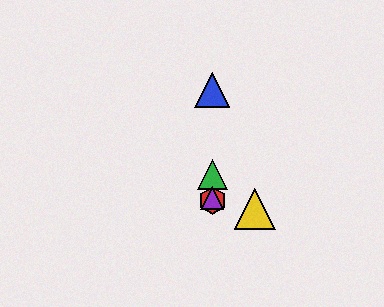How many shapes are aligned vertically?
4 shapes (the red hexagon, the blue triangle, the green triangle, the purple triangle) are aligned vertically.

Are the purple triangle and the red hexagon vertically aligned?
Yes, both are at x≈213.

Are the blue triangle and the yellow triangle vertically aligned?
No, the blue triangle is at x≈212 and the yellow triangle is at x≈255.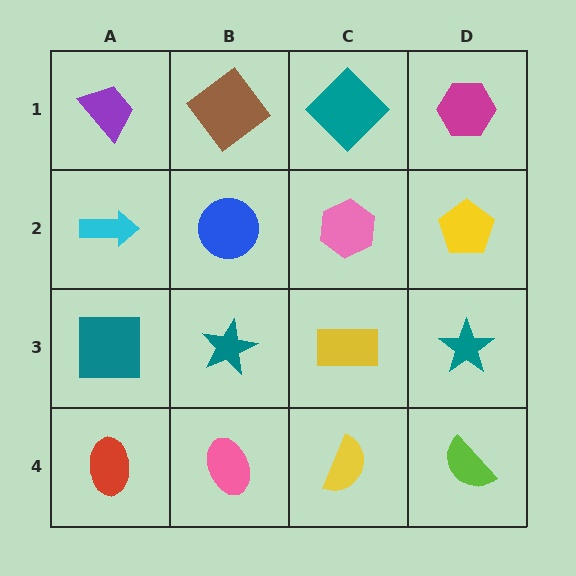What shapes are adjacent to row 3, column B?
A blue circle (row 2, column B), a pink ellipse (row 4, column B), a teal square (row 3, column A), a yellow rectangle (row 3, column C).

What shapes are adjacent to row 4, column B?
A teal star (row 3, column B), a red ellipse (row 4, column A), a yellow semicircle (row 4, column C).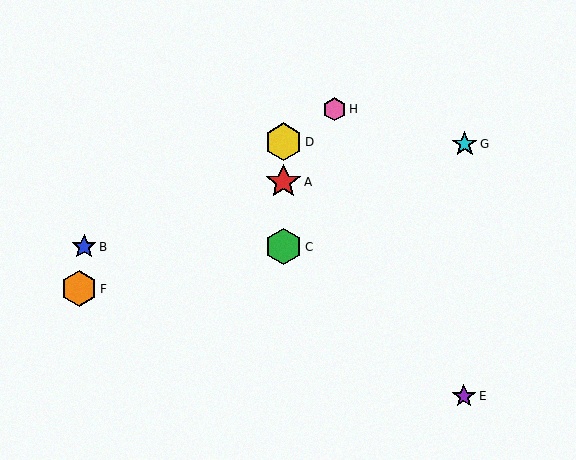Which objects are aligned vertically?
Objects A, C, D are aligned vertically.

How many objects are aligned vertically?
3 objects (A, C, D) are aligned vertically.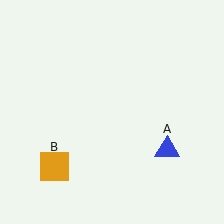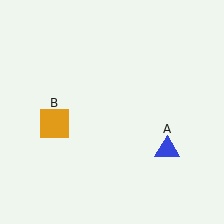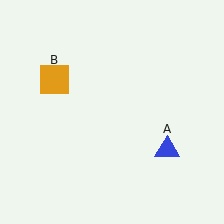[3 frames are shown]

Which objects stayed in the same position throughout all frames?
Blue triangle (object A) remained stationary.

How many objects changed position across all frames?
1 object changed position: orange square (object B).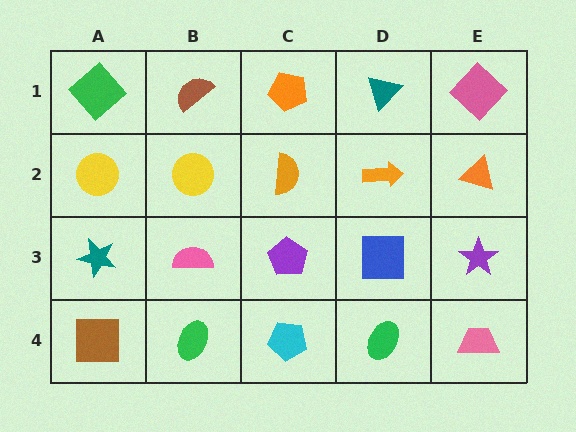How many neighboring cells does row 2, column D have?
4.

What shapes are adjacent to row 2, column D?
A teal triangle (row 1, column D), a blue square (row 3, column D), an orange semicircle (row 2, column C), an orange triangle (row 2, column E).